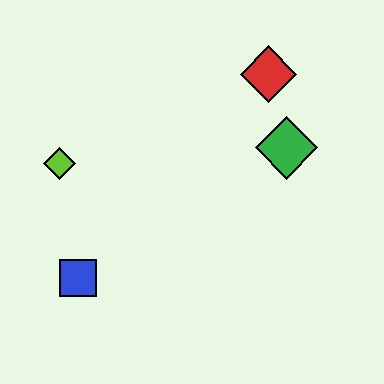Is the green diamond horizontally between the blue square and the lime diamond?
No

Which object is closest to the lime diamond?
The blue square is closest to the lime diamond.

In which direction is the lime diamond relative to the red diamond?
The lime diamond is to the left of the red diamond.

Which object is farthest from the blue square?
The red diamond is farthest from the blue square.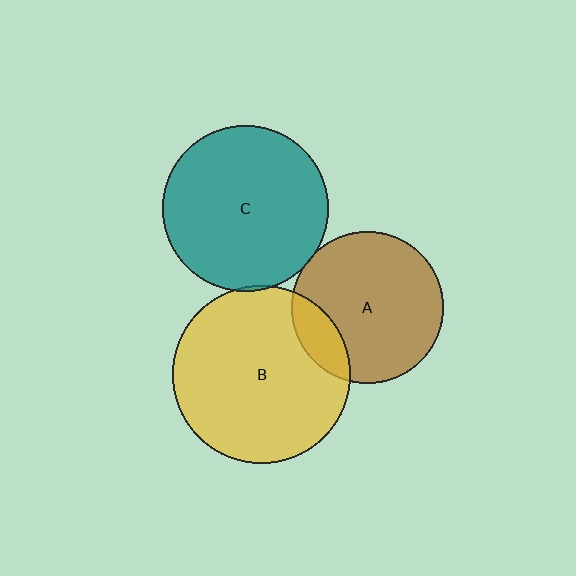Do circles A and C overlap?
Yes.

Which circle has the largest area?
Circle B (yellow).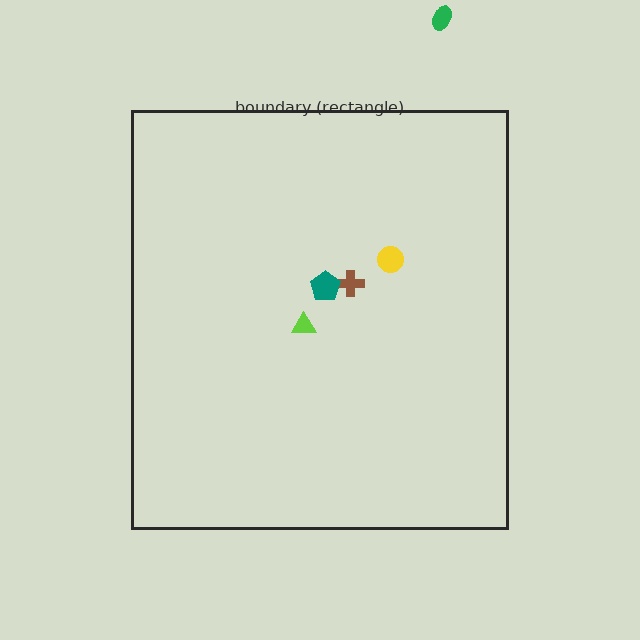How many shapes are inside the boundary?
4 inside, 1 outside.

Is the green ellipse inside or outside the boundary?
Outside.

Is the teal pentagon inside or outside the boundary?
Inside.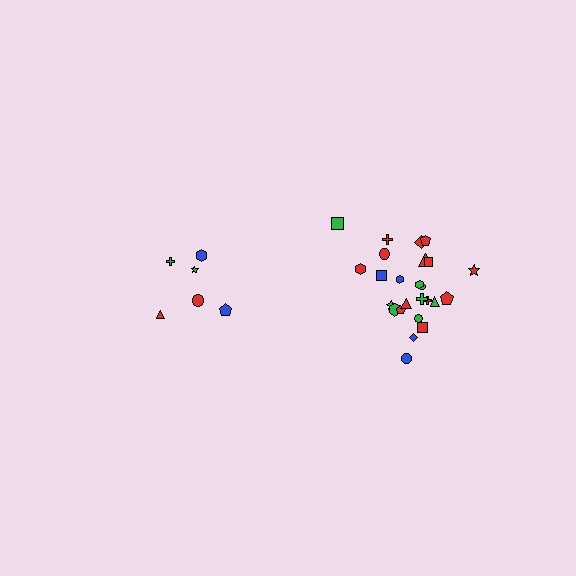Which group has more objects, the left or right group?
The right group.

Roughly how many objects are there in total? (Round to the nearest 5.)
Roughly 30 objects in total.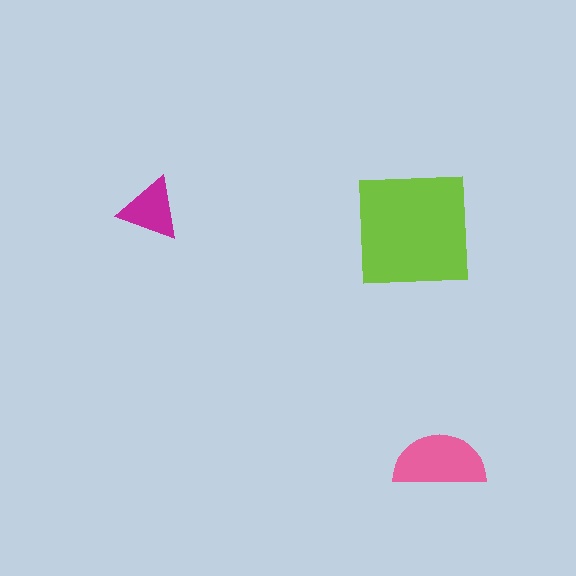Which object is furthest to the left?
The magenta triangle is leftmost.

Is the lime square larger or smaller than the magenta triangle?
Larger.